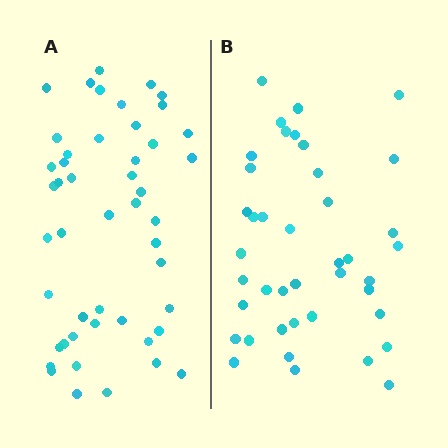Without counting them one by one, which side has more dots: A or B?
Region A (the left region) has more dots.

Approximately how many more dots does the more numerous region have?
Region A has roughly 8 or so more dots than region B.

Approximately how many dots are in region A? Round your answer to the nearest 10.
About 50 dots. (The exact count is 48, which rounds to 50.)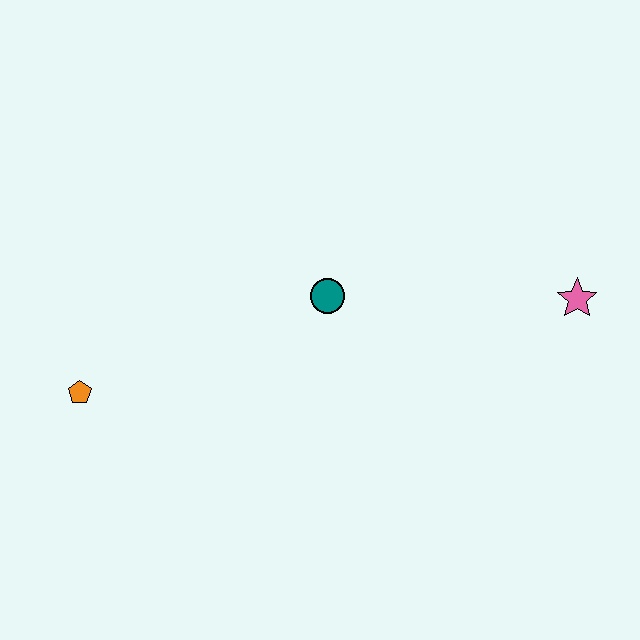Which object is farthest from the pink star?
The orange pentagon is farthest from the pink star.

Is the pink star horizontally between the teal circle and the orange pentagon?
No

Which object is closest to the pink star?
The teal circle is closest to the pink star.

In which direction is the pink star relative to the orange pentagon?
The pink star is to the right of the orange pentagon.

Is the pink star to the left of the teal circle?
No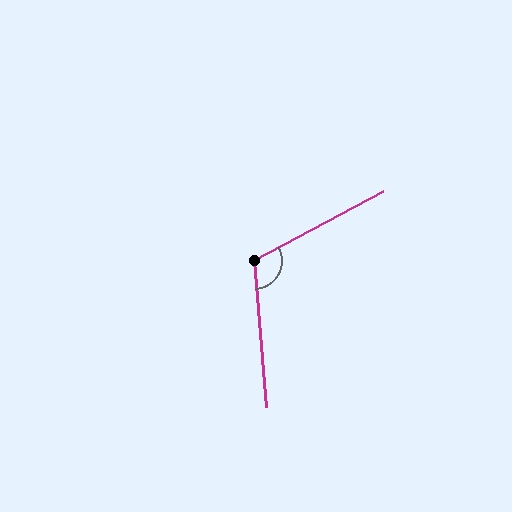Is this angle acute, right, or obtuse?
It is obtuse.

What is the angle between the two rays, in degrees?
Approximately 114 degrees.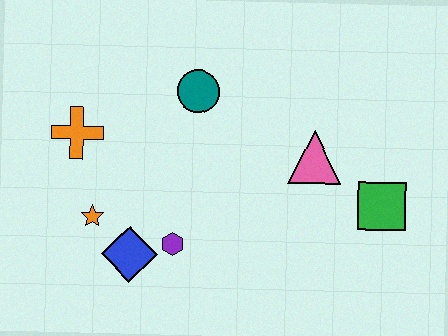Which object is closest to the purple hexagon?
The blue diamond is closest to the purple hexagon.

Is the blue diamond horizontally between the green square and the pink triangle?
No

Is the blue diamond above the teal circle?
No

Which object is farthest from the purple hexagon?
The green square is farthest from the purple hexagon.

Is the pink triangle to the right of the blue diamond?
Yes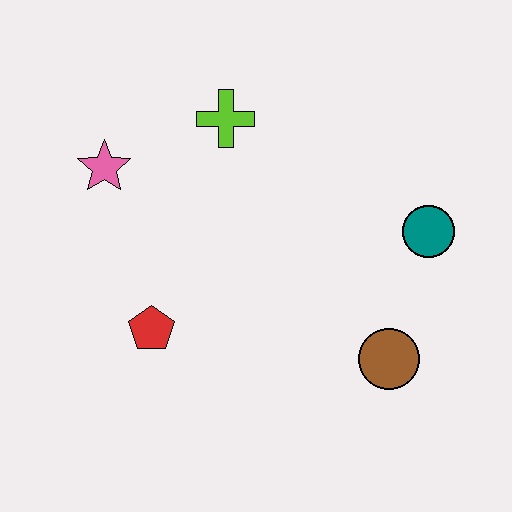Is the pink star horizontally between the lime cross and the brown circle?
No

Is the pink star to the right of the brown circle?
No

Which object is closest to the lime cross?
The pink star is closest to the lime cross.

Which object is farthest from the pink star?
The brown circle is farthest from the pink star.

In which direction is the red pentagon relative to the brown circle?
The red pentagon is to the left of the brown circle.